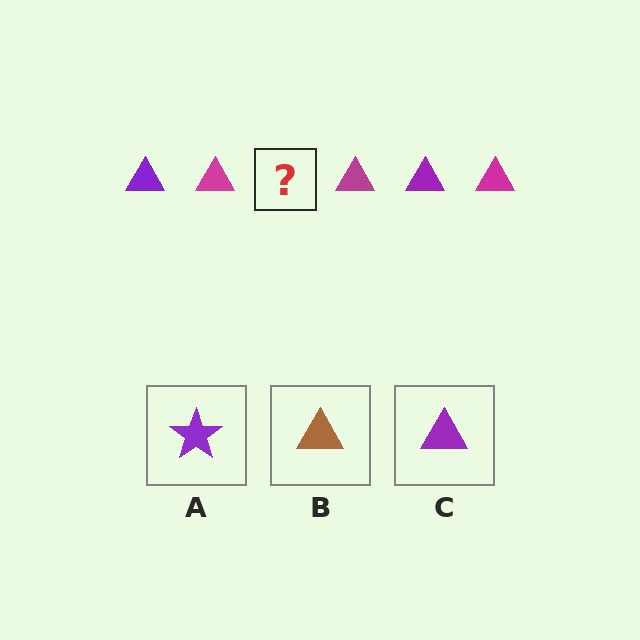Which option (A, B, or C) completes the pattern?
C.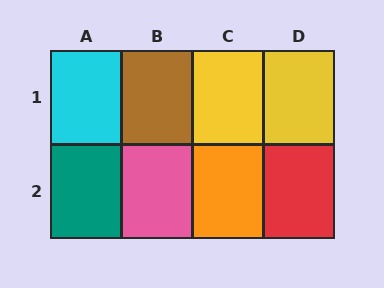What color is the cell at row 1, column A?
Cyan.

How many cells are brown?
1 cell is brown.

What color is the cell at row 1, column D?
Yellow.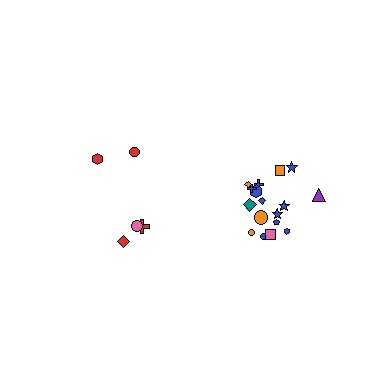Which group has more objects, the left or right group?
The right group.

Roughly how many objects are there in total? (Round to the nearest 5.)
Roughly 25 objects in total.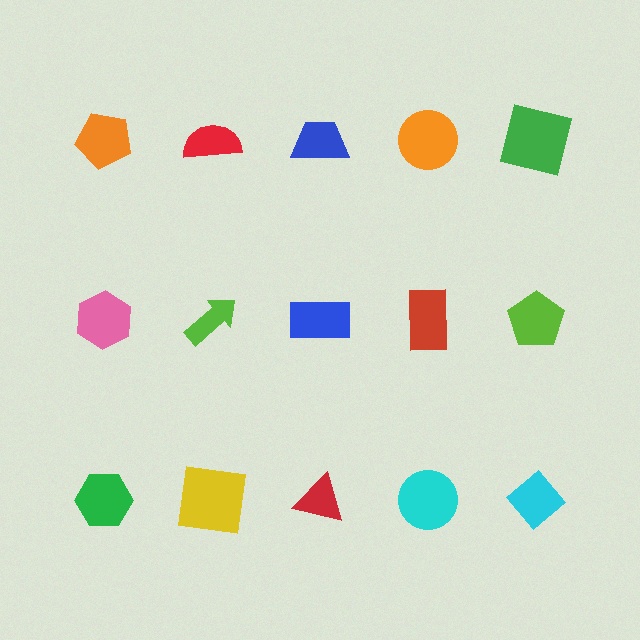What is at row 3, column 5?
A cyan diamond.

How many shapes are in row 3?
5 shapes.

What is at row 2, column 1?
A pink hexagon.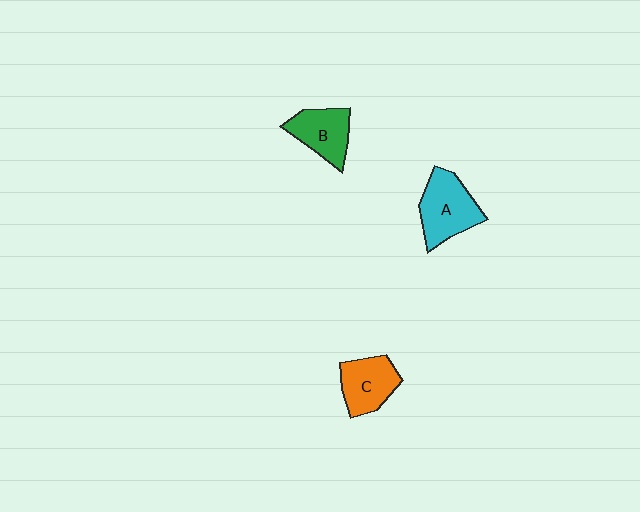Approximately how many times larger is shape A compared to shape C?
Approximately 1.2 times.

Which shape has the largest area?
Shape A (cyan).